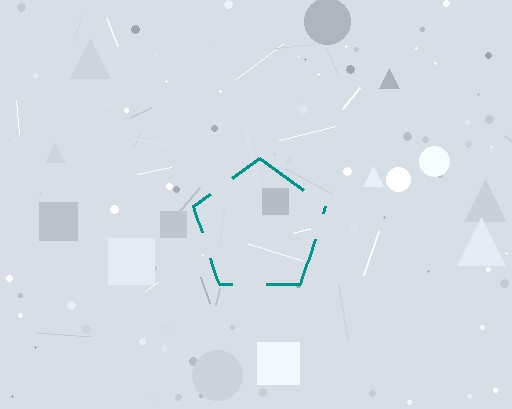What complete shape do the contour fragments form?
The contour fragments form a pentagon.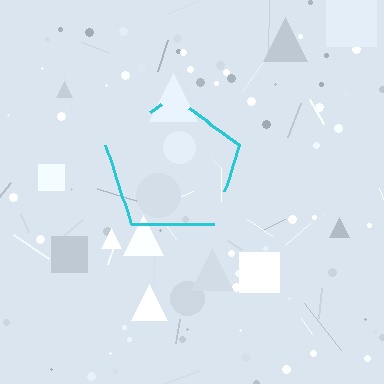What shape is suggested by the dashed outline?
The dashed outline suggests a pentagon.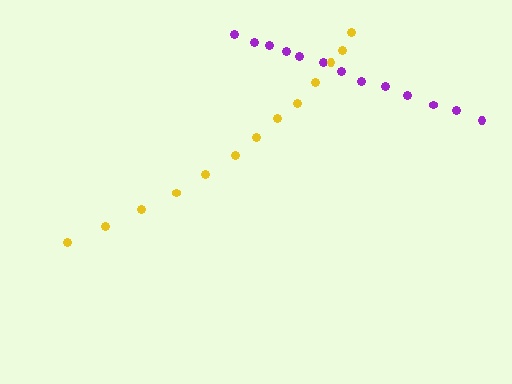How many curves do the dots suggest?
There are 2 distinct paths.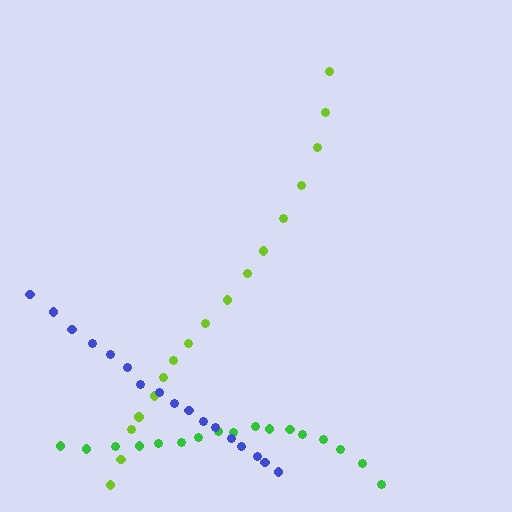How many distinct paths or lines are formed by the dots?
There are 3 distinct paths.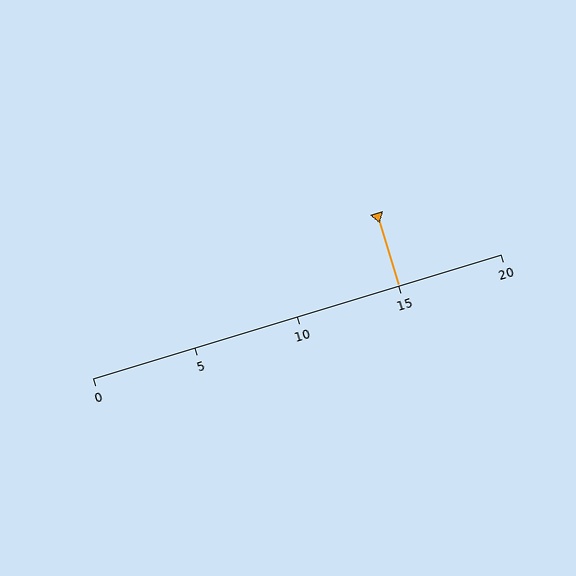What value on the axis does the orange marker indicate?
The marker indicates approximately 15.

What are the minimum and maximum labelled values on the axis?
The axis runs from 0 to 20.